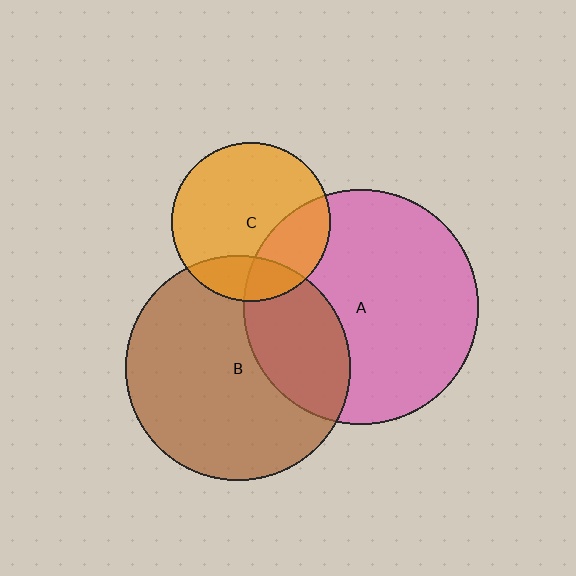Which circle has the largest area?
Circle A (pink).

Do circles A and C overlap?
Yes.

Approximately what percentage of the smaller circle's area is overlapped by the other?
Approximately 25%.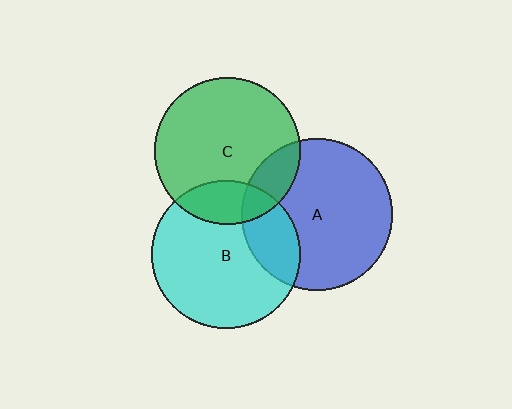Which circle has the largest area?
Circle A (blue).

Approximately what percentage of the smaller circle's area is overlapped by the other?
Approximately 15%.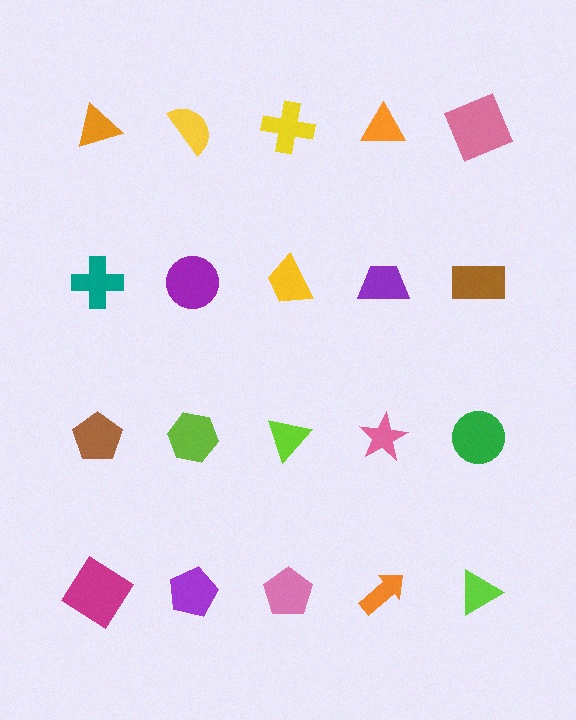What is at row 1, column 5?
A pink square.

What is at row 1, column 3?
A yellow cross.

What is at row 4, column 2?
A purple pentagon.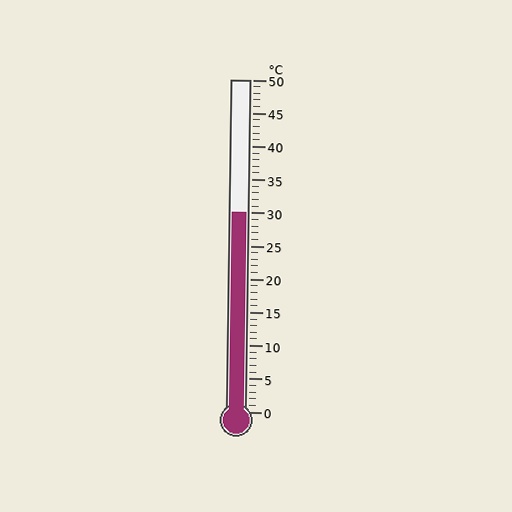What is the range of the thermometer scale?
The thermometer scale ranges from 0°C to 50°C.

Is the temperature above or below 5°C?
The temperature is above 5°C.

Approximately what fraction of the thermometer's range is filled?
The thermometer is filled to approximately 60% of its range.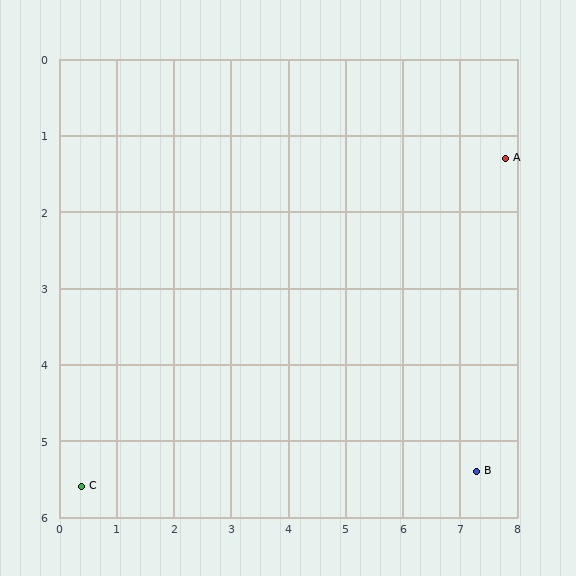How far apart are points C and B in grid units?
Points C and B are about 6.9 grid units apart.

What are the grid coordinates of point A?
Point A is at approximately (7.8, 1.3).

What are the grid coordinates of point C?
Point C is at approximately (0.4, 5.6).